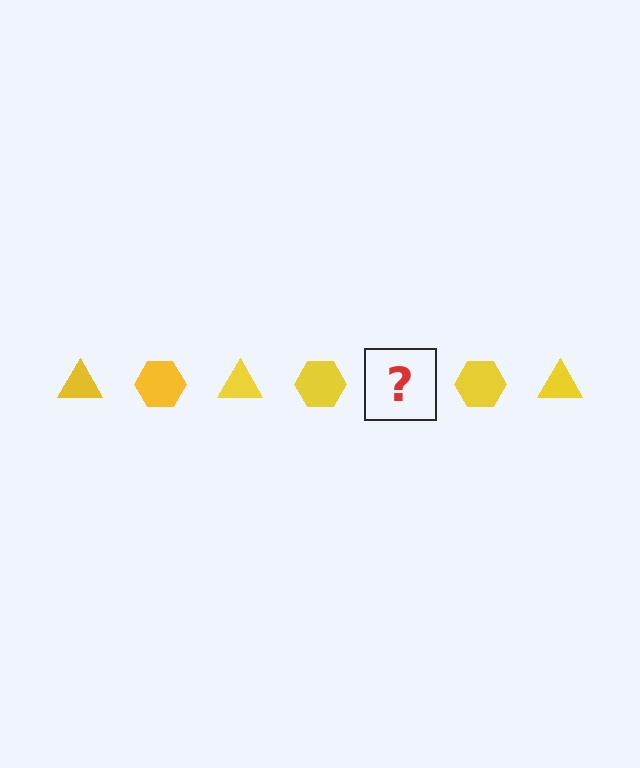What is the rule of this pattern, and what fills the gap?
The rule is that the pattern cycles through triangle, hexagon shapes in yellow. The gap should be filled with a yellow triangle.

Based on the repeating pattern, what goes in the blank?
The blank should be a yellow triangle.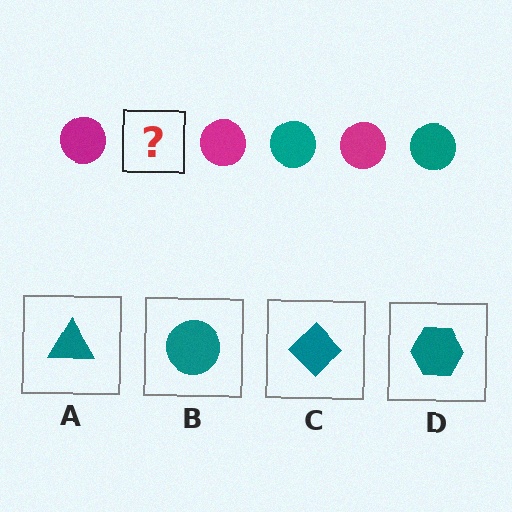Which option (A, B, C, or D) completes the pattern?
B.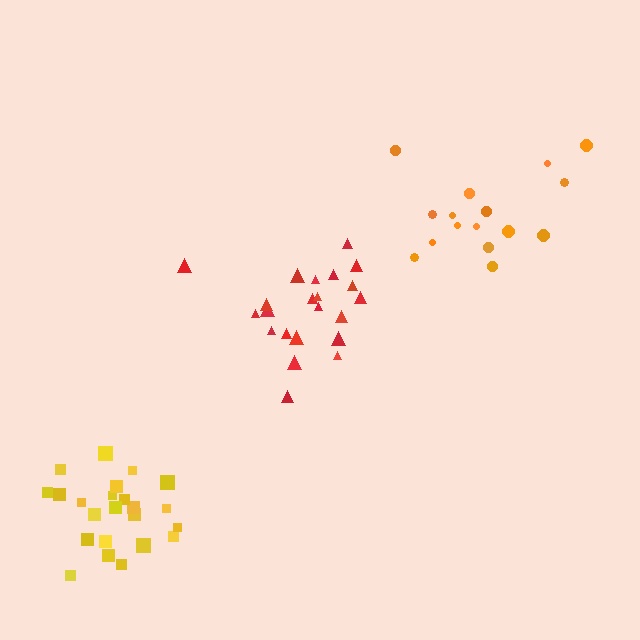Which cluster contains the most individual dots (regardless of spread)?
Yellow (24).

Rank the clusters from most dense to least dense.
yellow, red, orange.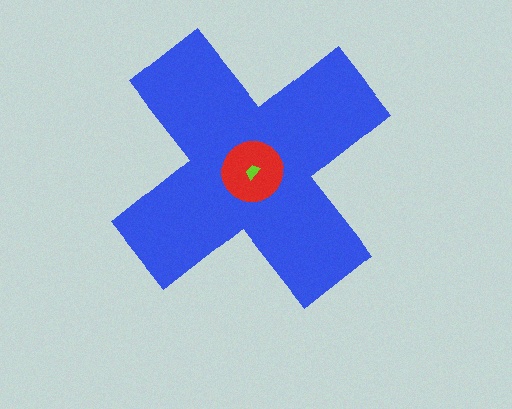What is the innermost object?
The lime trapezoid.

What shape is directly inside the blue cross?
The red circle.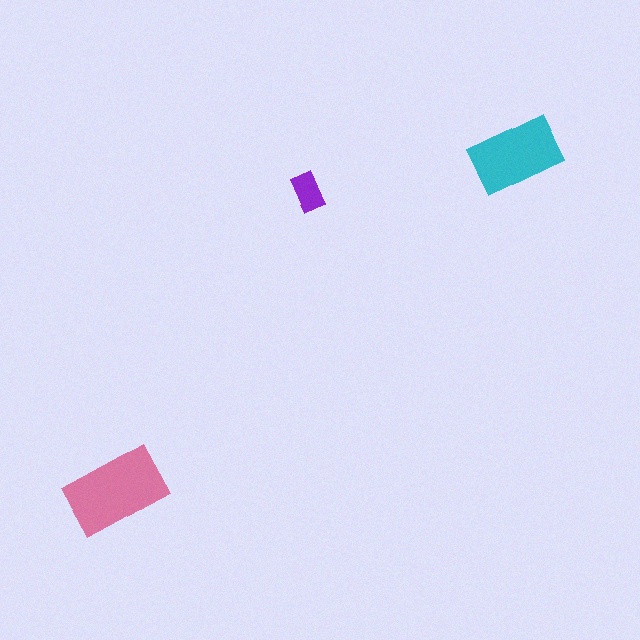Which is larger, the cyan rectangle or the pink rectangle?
The pink one.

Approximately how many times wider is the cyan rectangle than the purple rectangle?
About 2 times wider.